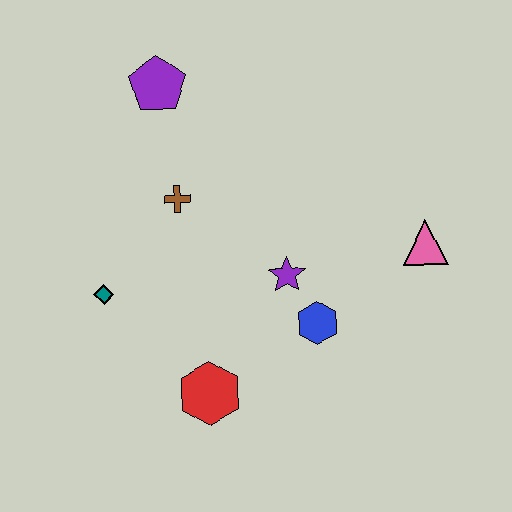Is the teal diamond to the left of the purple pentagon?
Yes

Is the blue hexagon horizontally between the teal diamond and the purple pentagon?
No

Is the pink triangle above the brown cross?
No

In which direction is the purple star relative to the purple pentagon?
The purple star is below the purple pentagon.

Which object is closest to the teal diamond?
The brown cross is closest to the teal diamond.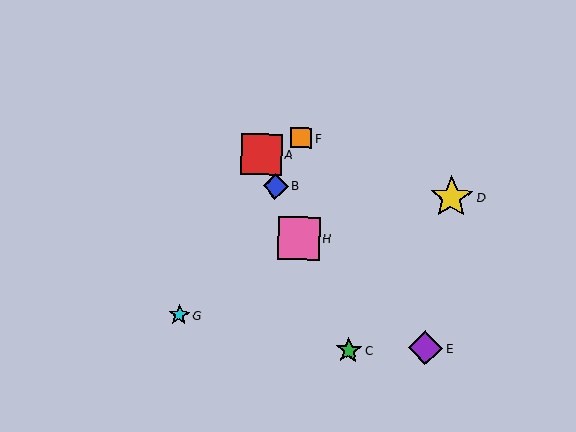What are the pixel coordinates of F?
Object F is at (301, 138).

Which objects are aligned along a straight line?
Objects A, B, C, H are aligned along a straight line.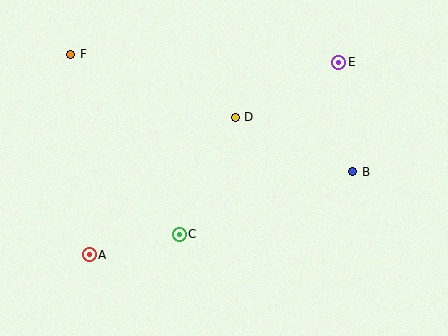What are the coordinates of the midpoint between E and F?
The midpoint between E and F is at (205, 58).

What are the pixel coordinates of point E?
Point E is at (339, 62).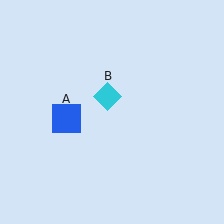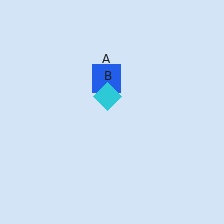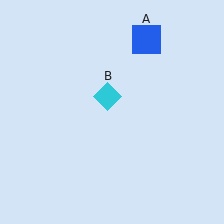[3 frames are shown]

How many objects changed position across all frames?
1 object changed position: blue square (object A).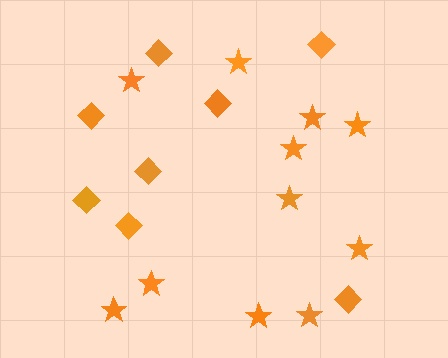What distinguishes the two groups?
There are 2 groups: one group of stars (11) and one group of diamonds (8).